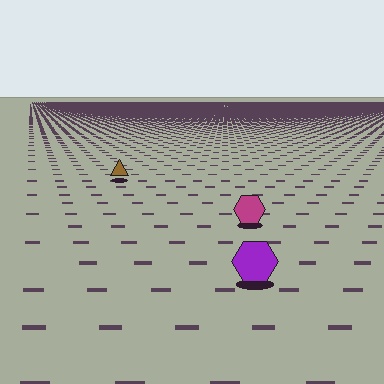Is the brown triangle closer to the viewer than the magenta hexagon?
No. The magenta hexagon is closer — you can tell from the texture gradient: the ground texture is coarser near it.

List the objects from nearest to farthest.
From nearest to farthest: the purple hexagon, the magenta hexagon, the brown triangle.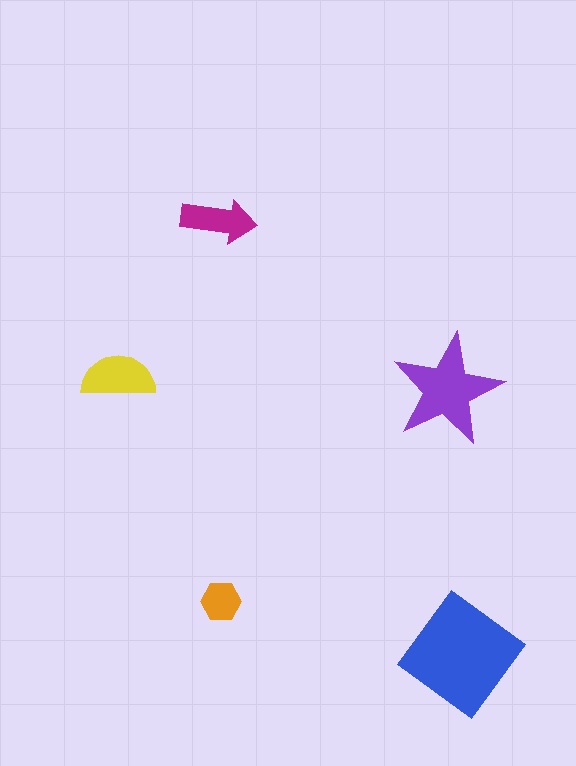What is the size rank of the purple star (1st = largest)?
2nd.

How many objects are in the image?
There are 5 objects in the image.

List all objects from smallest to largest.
The orange hexagon, the magenta arrow, the yellow semicircle, the purple star, the blue diamond.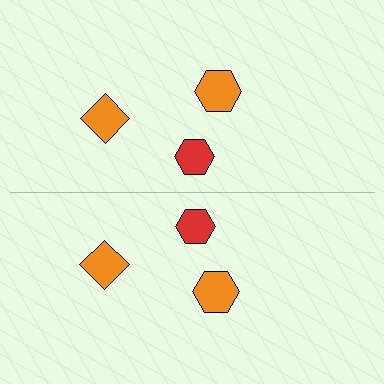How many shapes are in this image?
There are 6 shapes in this image.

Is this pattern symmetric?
Yes, this pattern has bilateral (reflection) symmetry.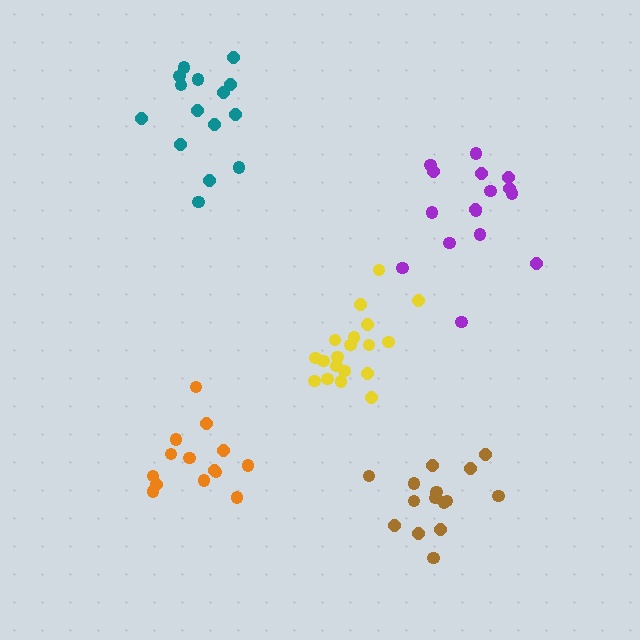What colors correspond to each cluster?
The clusters are colored: orange, teal, yellow, purple, brown.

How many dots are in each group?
Group 1: 14 dots, Group 2: 15 dots, Group 3: 19 dots, Group 4: 16 dots, Group 5: 15 dots (79 total).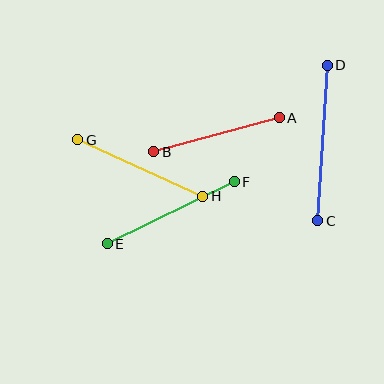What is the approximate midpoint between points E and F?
The midpoint is at approximately (171, 213) pixels.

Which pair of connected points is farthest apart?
Points C and D are farthest apart.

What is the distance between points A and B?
The distance is approximately 130 pixels.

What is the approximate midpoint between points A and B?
The midpoint is at approximately (216, 135) pixels.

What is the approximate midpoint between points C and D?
The midpoint is at approximately (322, 143) pixels.